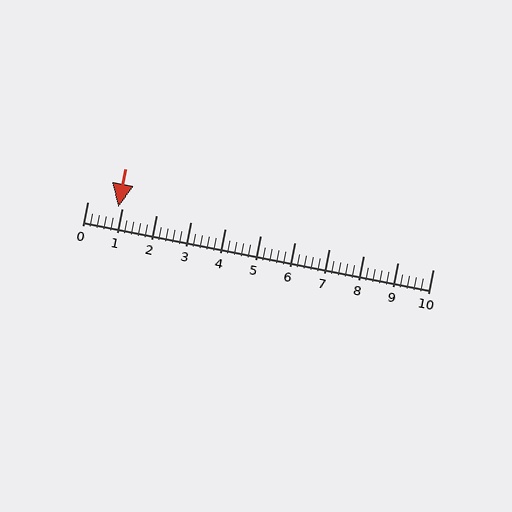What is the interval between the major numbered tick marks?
The major tick marks are spaced 1 units apart.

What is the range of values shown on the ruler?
The ruler shows values from 0 to 10.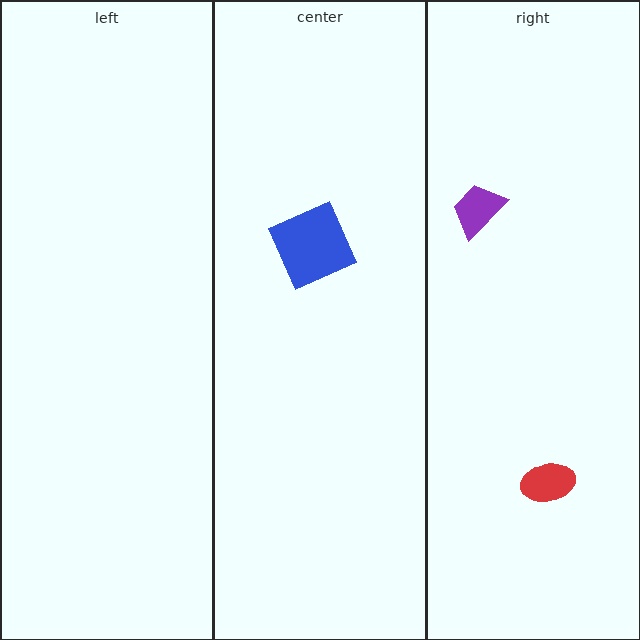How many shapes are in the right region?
2.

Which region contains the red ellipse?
The right region.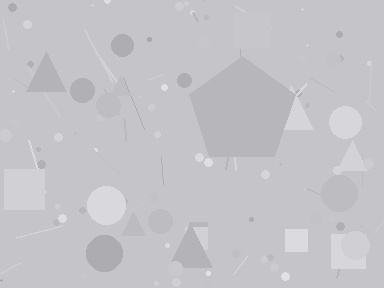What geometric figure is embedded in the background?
A pentagon is embedded in the background.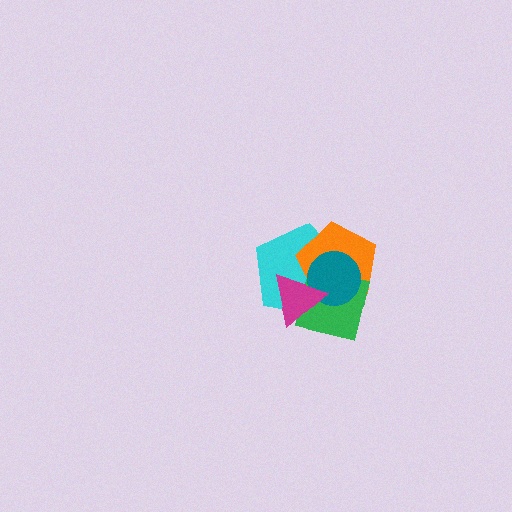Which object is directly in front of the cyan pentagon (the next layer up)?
The orange pentagon is directly in front of the cyan pentagon.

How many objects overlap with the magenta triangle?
4 objects overlap with the magenta triangle.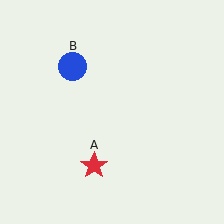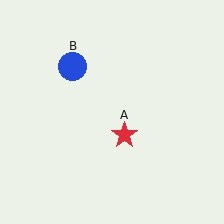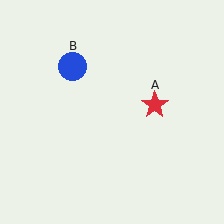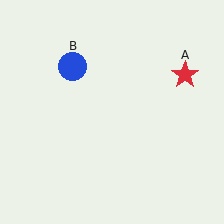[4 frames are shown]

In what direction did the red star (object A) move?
The red star (object A) moved up and to the right.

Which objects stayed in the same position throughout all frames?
Blue circle (object B) remained stationary.